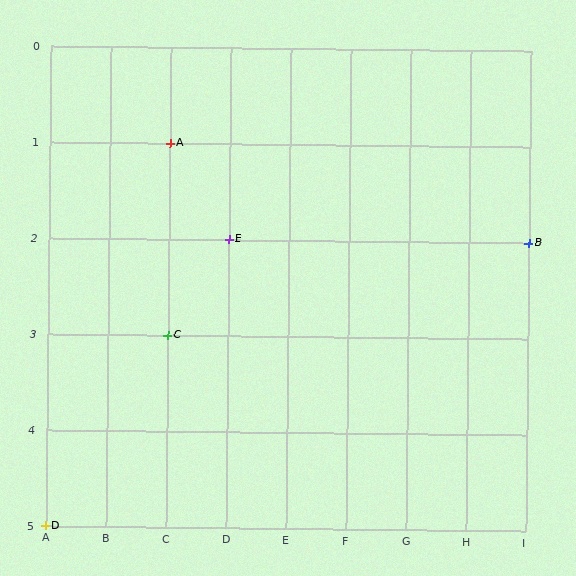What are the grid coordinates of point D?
Point D is at grid coordinates (A, 5).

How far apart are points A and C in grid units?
Points A and C are 2 rows apart.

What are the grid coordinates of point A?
Point A is at grid coordinates (C, 1).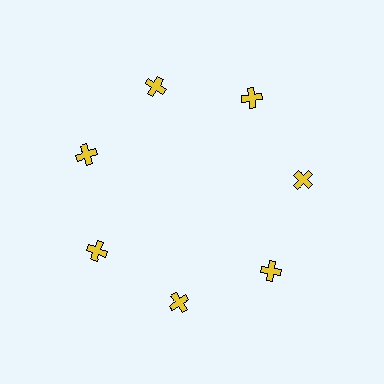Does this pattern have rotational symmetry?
Yes, this pattern has 7-fold rotational symmetry. It looks the same after rotating 51 degrees around the center.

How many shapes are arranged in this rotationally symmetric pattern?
There are 7 shapes, arranged in 7 groups of 1.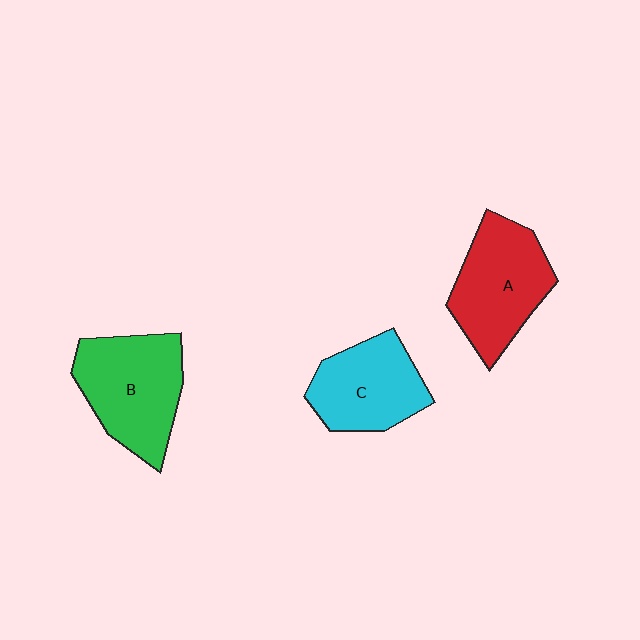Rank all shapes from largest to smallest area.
From largest to smallest: B (green), A (red), C (cyan).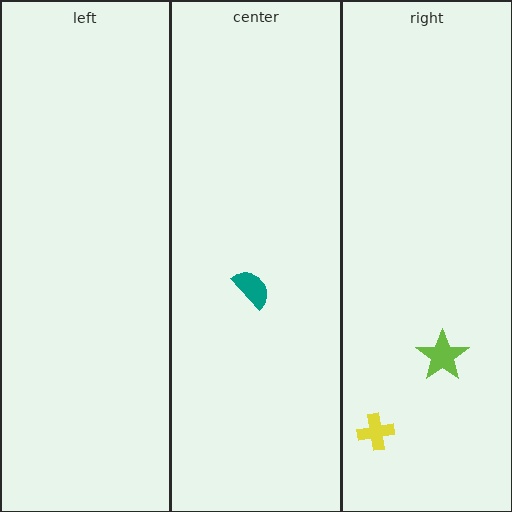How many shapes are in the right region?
2.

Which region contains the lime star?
The right region.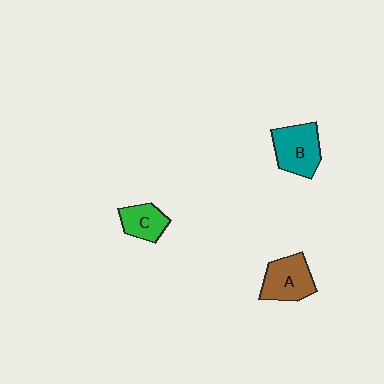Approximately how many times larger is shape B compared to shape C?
Approximately 1.5 times.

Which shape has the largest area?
Shape B (teal).